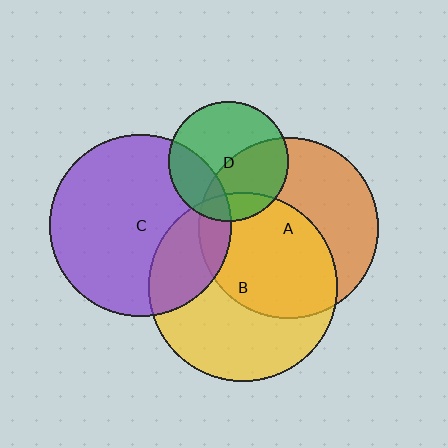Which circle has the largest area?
Circle B (yellow).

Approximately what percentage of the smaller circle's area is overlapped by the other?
Approximately 25%.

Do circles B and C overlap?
Yes.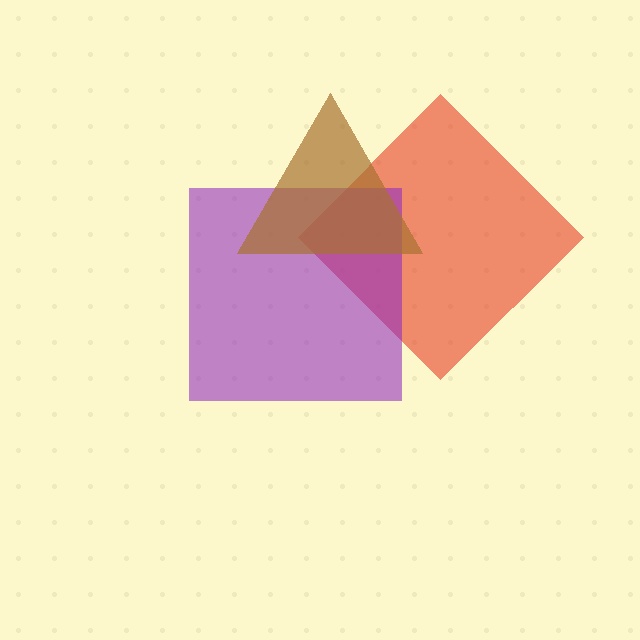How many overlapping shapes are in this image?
There are 3 overlapping shapes in the image.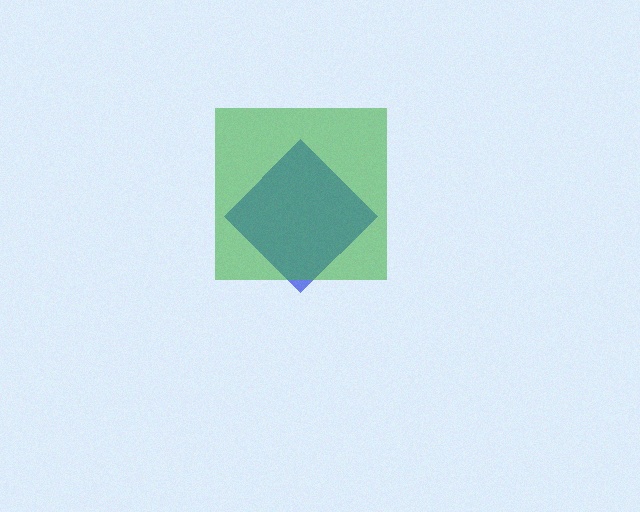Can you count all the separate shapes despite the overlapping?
Yes, there are 2 separate shapes.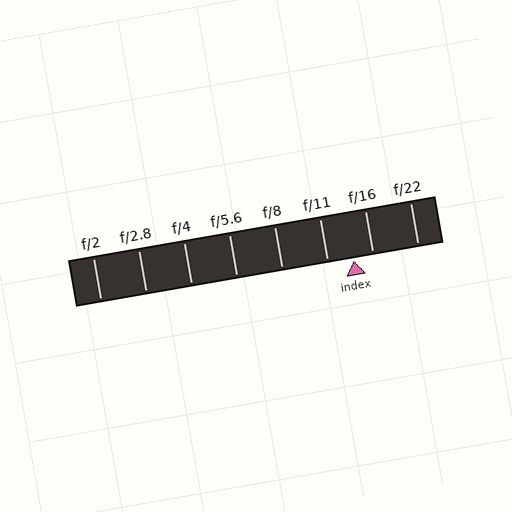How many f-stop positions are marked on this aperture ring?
There are 8 f-stop positions marked.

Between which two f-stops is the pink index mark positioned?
The index mark is between f/11 and f/16.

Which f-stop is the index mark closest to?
The index mark is closest to f/16.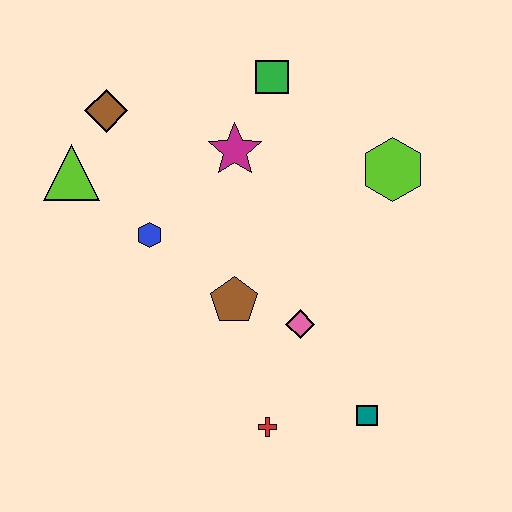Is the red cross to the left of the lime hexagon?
Yes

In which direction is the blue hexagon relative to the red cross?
The blue hexagon is above the red cross.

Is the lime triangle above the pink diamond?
Yes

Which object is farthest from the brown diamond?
The teal square is farthest from the brown diamond.